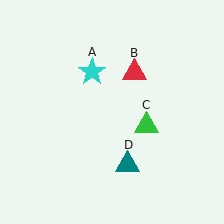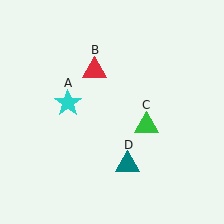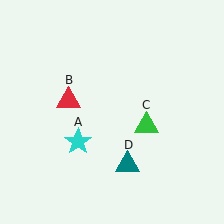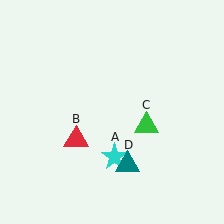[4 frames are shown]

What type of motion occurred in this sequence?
The cyan star (object A), red triangle (object B) rotated counterclockwise around the center of the scene.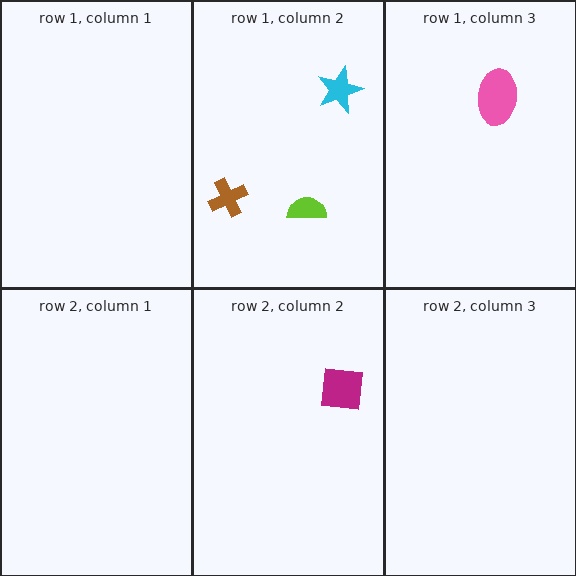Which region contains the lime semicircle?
The row 1, column 2 region.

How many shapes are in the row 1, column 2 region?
3.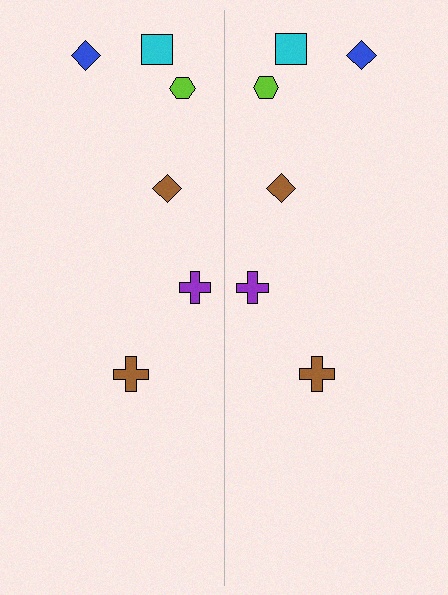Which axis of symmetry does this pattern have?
The pattern has a vertical axis of symmetry running through the center of the image.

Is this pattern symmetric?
Yes, this pattern has bilateral (reflection) symmetry.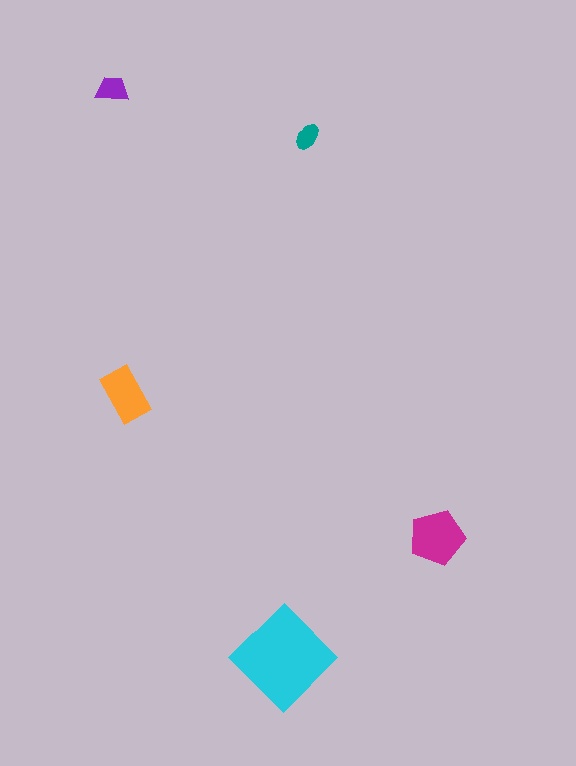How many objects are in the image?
There are 5 objects in the image.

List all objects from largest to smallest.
The cyan diamond, the magenta pentagon, the orange rectangle, the purple trapezoid, the teal ellipse.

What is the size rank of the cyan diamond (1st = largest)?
1st.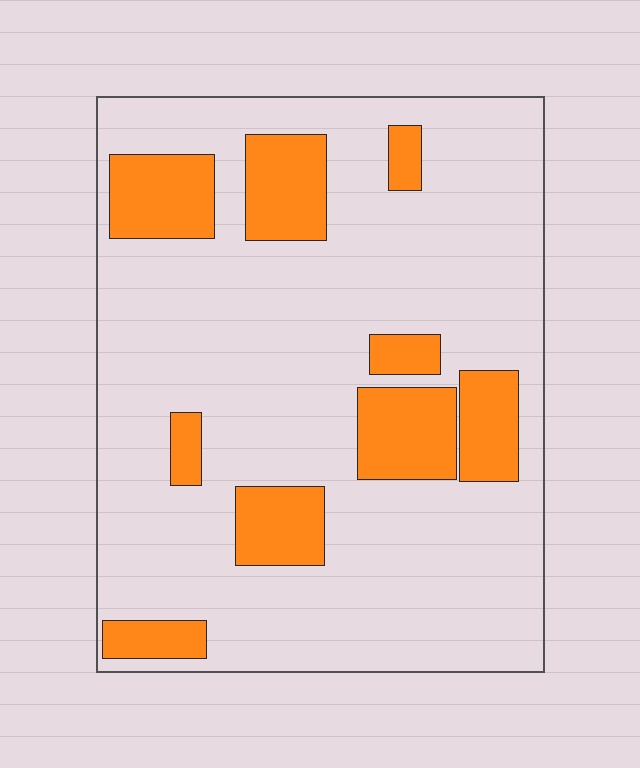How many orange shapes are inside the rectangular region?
9.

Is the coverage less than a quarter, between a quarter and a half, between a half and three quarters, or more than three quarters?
Less than a quarter.